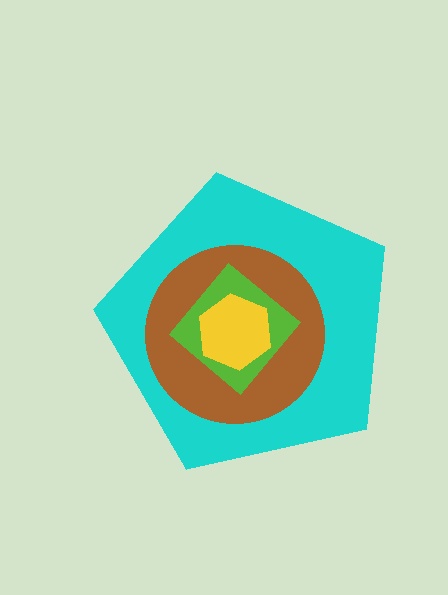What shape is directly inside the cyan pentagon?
The brown circle.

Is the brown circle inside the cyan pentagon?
Yes.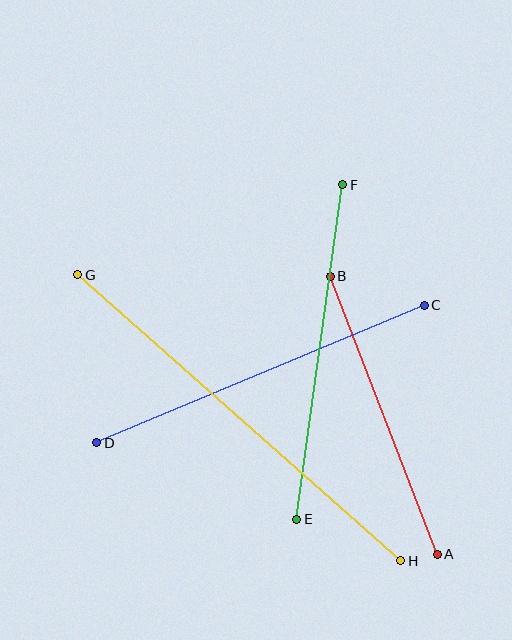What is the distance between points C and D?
The distance is approximately 355 pixels.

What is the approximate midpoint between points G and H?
The midpoint is at approximately (239, 418) pixels.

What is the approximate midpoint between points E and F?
The midpoint is at approximately (320, 352) pixels.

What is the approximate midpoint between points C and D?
The midpoint is at approximately (261, 374) pixels.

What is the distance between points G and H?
The distance is approximately 431 pixels.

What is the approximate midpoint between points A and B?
The midpoint is at approximately (384, 415) pixels.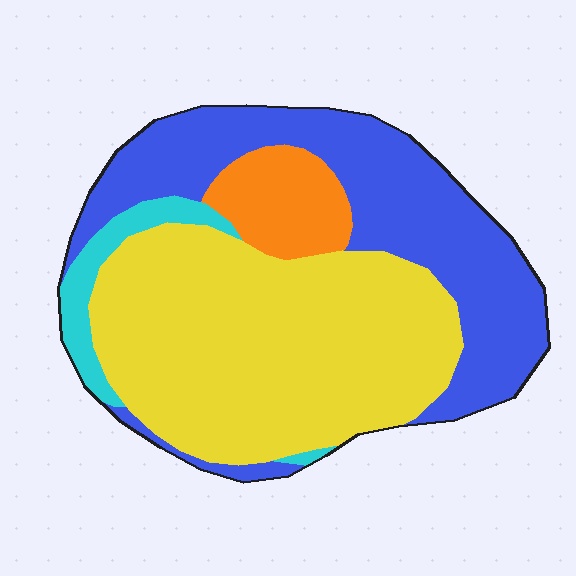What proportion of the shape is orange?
Orange covers around 10% of the shape.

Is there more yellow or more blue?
Yellow.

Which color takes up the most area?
Yellow, at roughly 50%.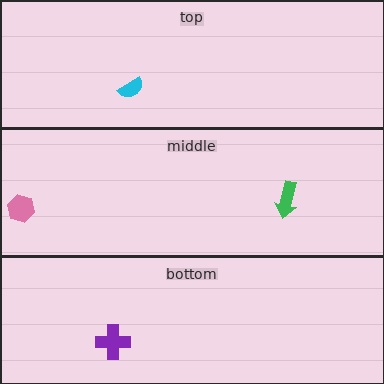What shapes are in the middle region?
The green arrow, the pink hexagon.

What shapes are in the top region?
The cyan semicircle.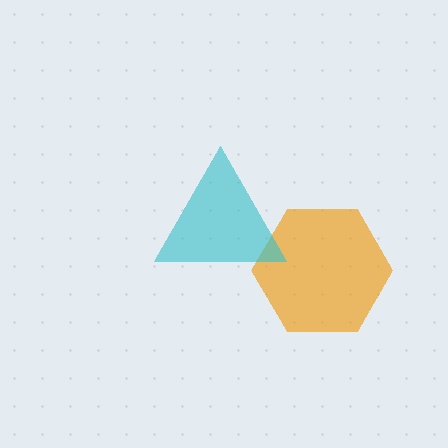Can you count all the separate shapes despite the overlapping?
Yes, there are 2 separate shapes.